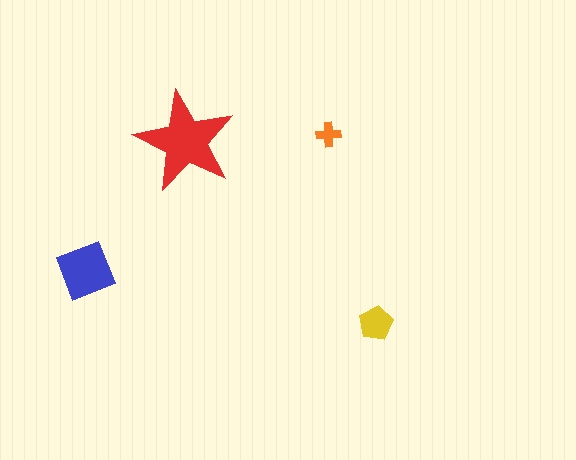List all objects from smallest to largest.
The orange cross, the yellow pentagon, the blue diamond, the red star.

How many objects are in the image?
There are 4 objects in the image.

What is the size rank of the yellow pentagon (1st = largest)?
3rd.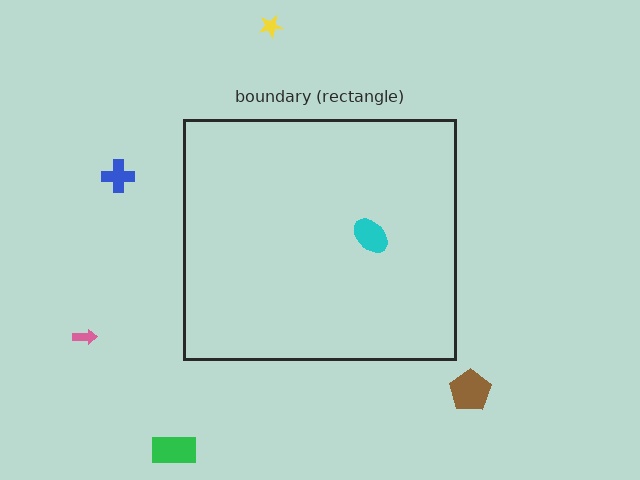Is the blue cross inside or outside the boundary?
Outside.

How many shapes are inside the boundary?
1 inside, 5 outside.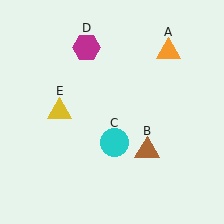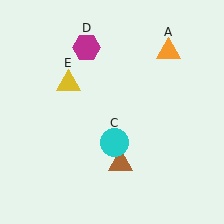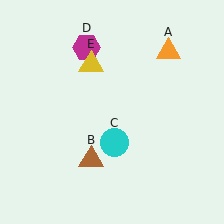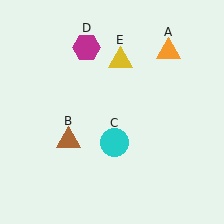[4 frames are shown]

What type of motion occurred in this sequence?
The brown triangle (object B), yellow triangle (object E) rotated clockwise around the center of the scene.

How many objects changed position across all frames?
2 objects changed position: brown triangle (object B), yellow triangle (object E).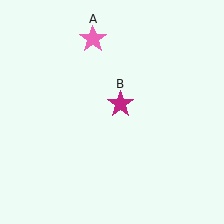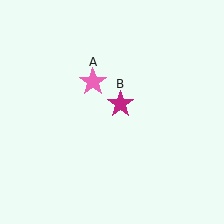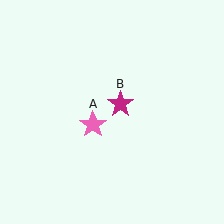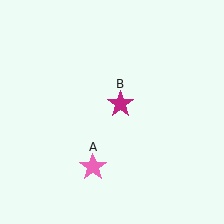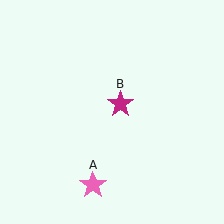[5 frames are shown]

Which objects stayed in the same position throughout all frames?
Magenta star (object B) remained stationary.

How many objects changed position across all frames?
1 object changed position: pink star (object A).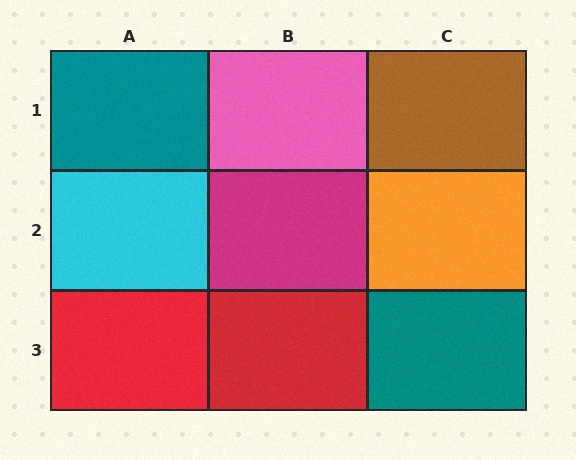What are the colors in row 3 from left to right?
Red, red, teal.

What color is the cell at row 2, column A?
Cyan.